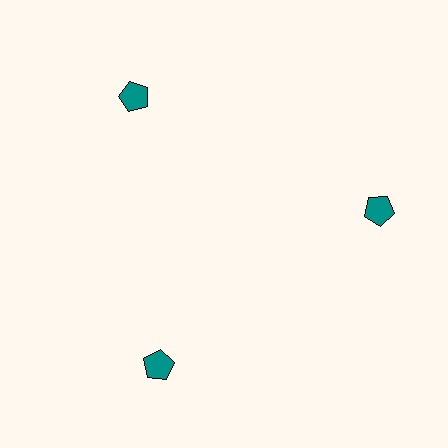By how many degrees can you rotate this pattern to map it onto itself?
The pattern maps onto itself every 120 degrees of rotation.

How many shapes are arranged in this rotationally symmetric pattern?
There are 3 shapes, arranged in 3 groups of 1.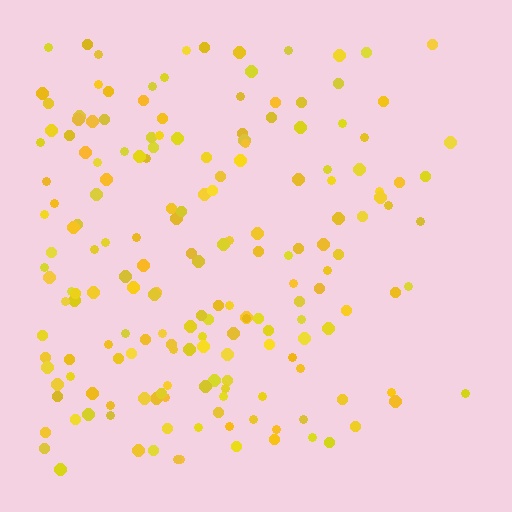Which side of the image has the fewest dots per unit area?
The right.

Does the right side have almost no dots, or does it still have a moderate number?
Still a moderate number, just noticeably fewer than the left.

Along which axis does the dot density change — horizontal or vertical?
Horizontal.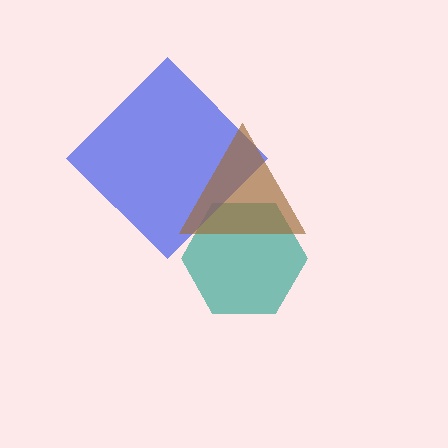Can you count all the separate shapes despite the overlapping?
Yes, there are 3 separate shapes.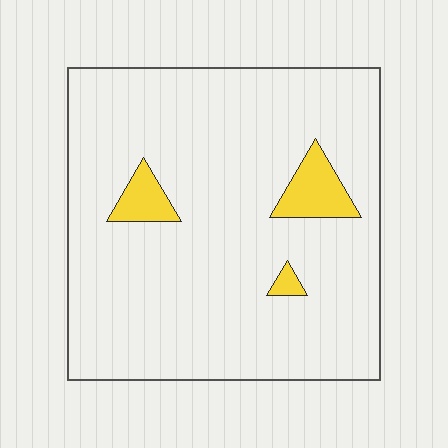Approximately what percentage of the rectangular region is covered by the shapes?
Approximately 5%.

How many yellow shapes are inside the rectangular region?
3.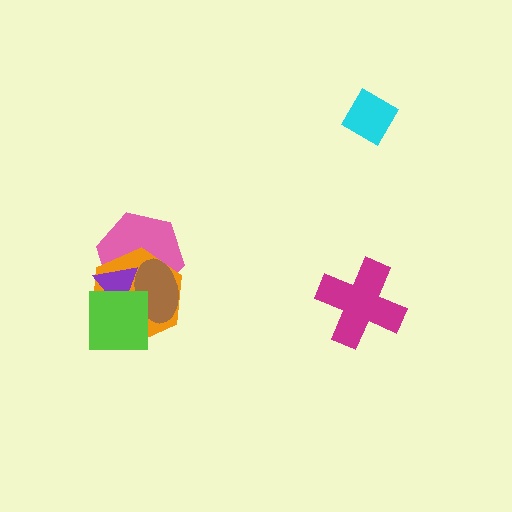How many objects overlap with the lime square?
3 objects overlap with the lime square.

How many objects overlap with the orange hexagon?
4 objects overlap with the orange hexagon.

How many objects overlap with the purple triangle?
4 objects overlap with the purple triangle.